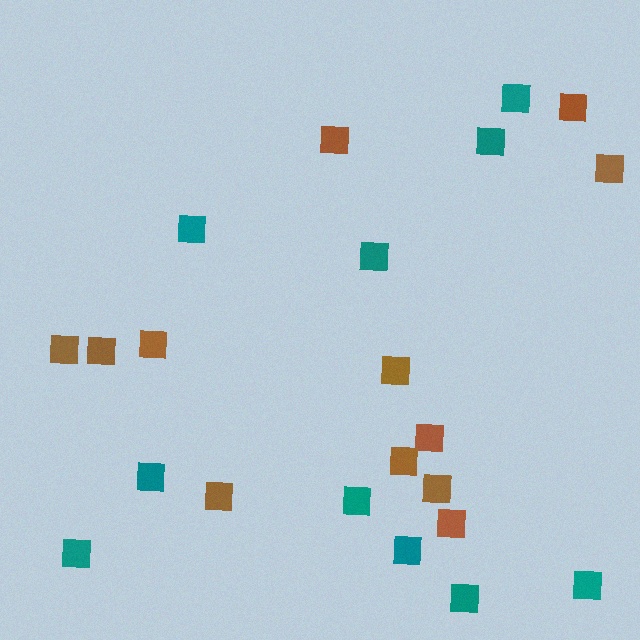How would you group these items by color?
There are 2 groups: one group of teal squares (10) and one group of brown squares (12).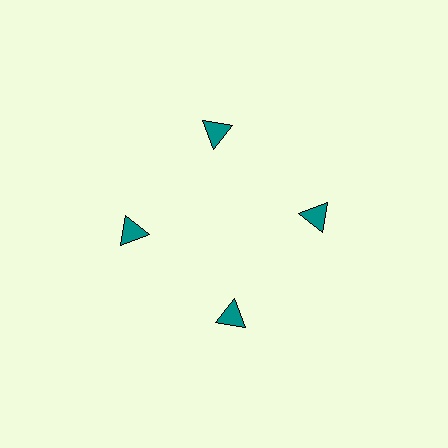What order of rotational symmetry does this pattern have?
This pattern has 4-fold rotational symmetry.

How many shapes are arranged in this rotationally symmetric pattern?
There are 4 shapes, arranged in 4 groups of 1.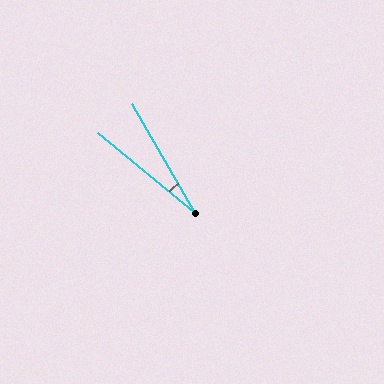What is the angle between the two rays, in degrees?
Approximately 20 degrees.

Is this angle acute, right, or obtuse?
It is acute.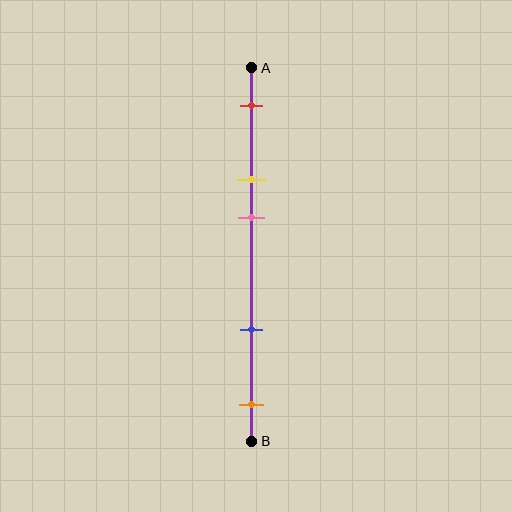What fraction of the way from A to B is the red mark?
The red mark is approximately 10% (0.1) of the way from A to B.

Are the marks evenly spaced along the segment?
No, the marks are not evenly spaced.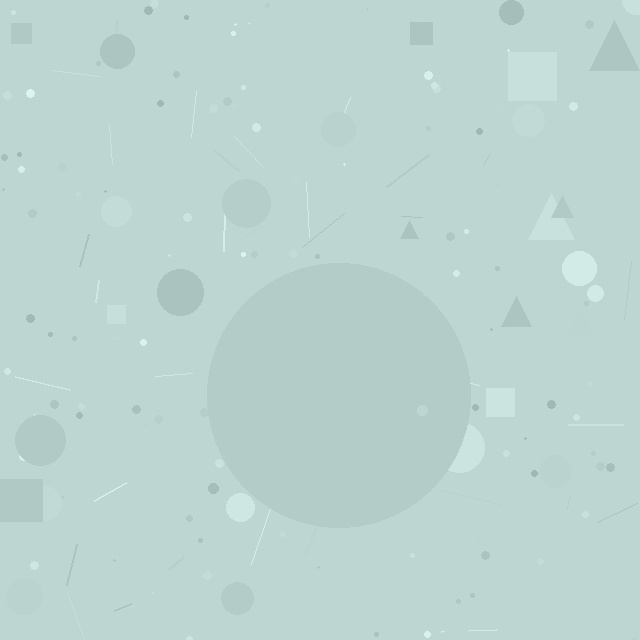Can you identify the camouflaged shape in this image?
The camouflaged shape is a circle.